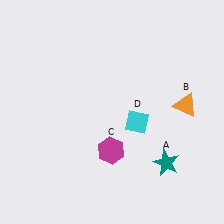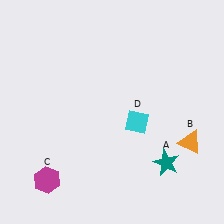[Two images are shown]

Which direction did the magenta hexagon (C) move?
The magenta hexagon (C) moved left.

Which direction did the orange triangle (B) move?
The orange triangle (B) moved down.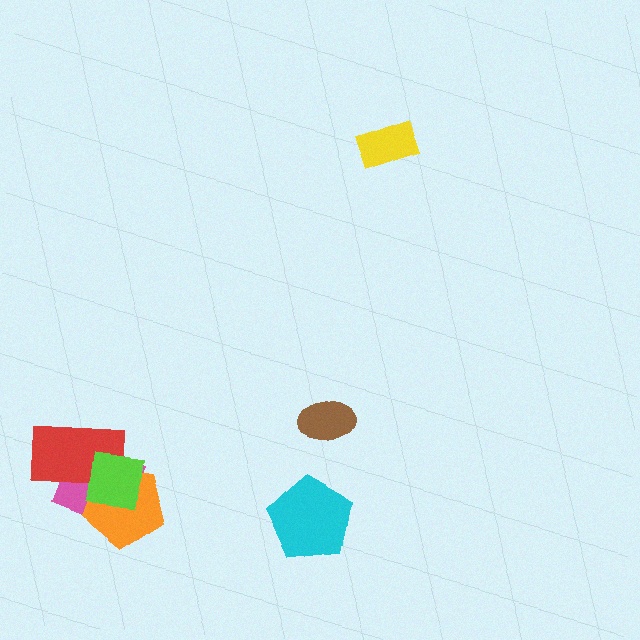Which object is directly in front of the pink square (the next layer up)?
The red rectangle is directly in front of the pink square.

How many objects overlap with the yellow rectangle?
0 objects overlap with the yellow rectangle.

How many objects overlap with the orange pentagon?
3 objects overlap with the orange pentagon.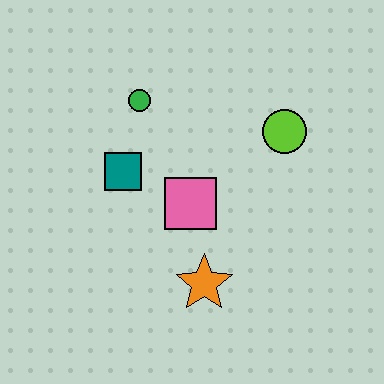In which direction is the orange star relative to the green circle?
The orange star is below the green circle.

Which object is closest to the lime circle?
The pink square is closest to the lime circle.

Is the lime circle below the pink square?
No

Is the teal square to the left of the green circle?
Yes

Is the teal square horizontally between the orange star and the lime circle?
No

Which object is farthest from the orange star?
The green circle is farthest from the orange star.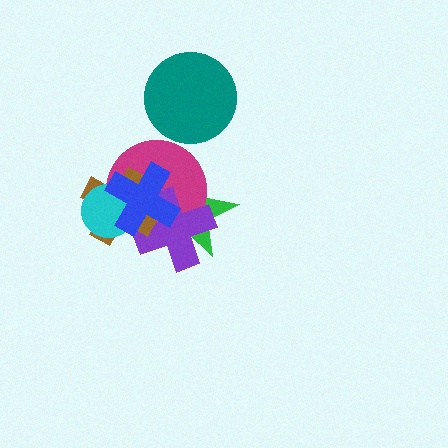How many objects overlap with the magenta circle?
5 objects overlap with the magenta circle.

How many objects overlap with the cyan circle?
3 objects overlap with the cyan circle.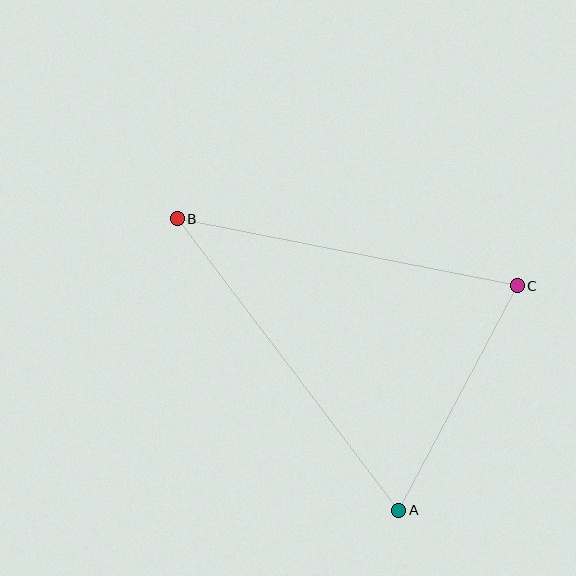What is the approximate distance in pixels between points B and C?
The distance between B and C is approximately 347 pixels.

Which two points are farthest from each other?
Points A and B are farthest from each other.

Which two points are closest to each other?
Points A and C are closest to each other.